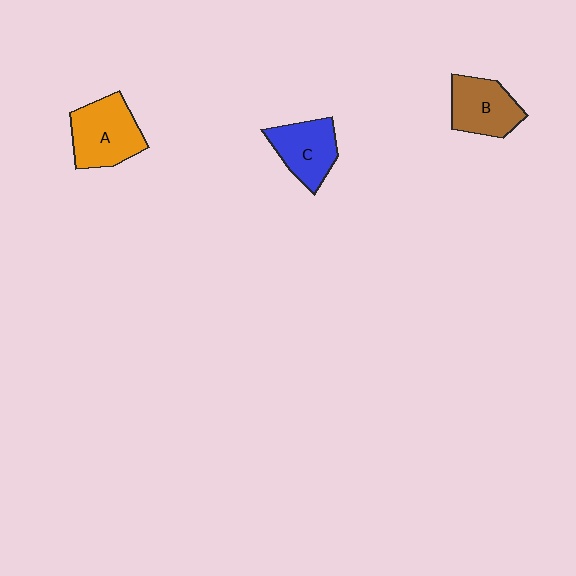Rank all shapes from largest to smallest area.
From largest to smallest: A (orange), B (brown), C (blue).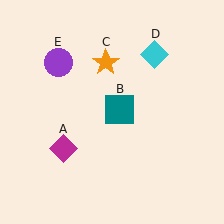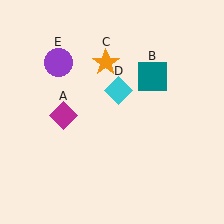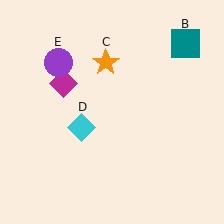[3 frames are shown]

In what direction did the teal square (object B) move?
The teal square (object B) moved up and to the right.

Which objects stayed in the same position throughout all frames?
Orange star (object C) and purple circle (object E) remained stationary.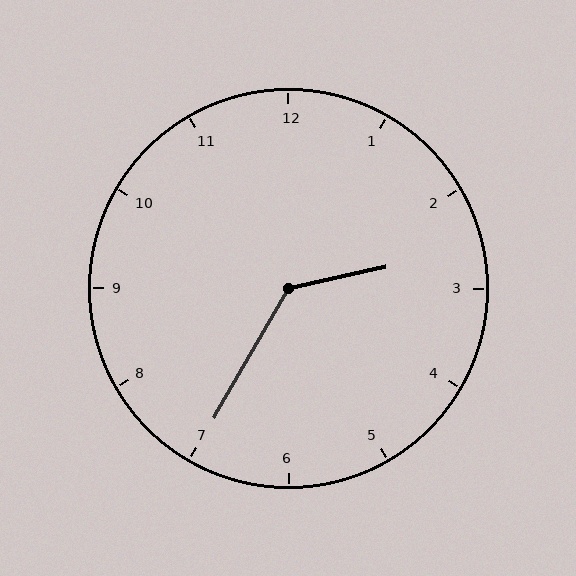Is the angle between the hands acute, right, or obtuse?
It is obtuse.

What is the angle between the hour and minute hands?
Approximately 132 degrees.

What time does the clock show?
2:35.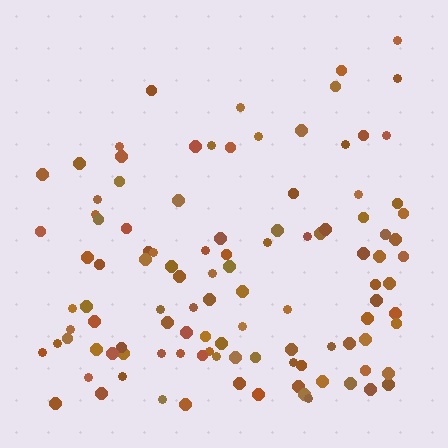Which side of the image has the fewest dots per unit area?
The top.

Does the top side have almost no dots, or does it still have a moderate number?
Still a moderate number, just noticeably fewer than the bottom.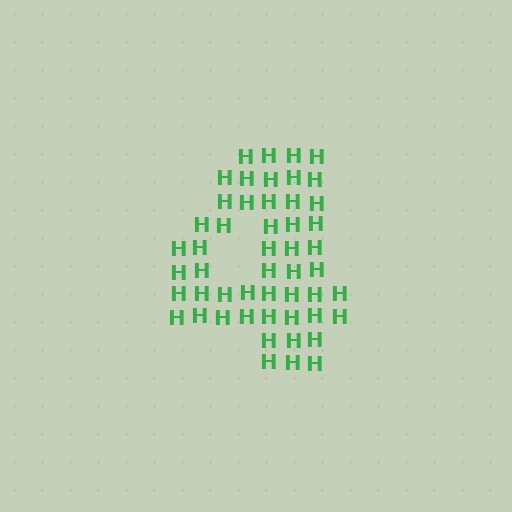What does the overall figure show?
The overall figure shows the digit 4.